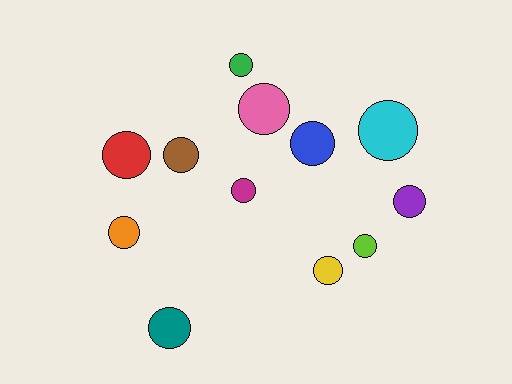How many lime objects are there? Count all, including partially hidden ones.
There is 1 lime object.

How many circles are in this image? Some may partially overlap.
There are 12 circles.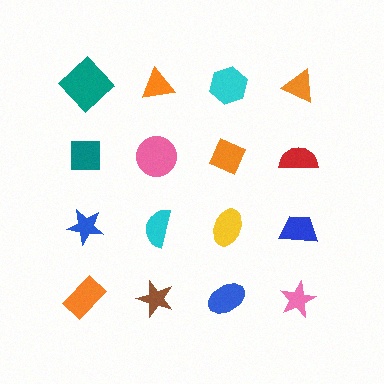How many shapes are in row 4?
4 shapes.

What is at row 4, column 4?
A pink star.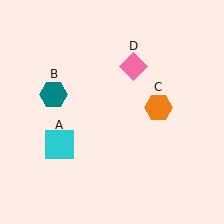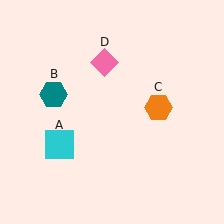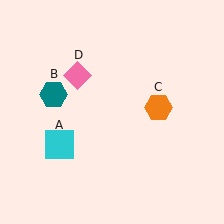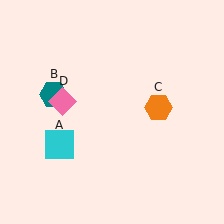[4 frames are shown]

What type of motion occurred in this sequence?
The pink diamond (object D) rotated counterclockwise around the center of the scene.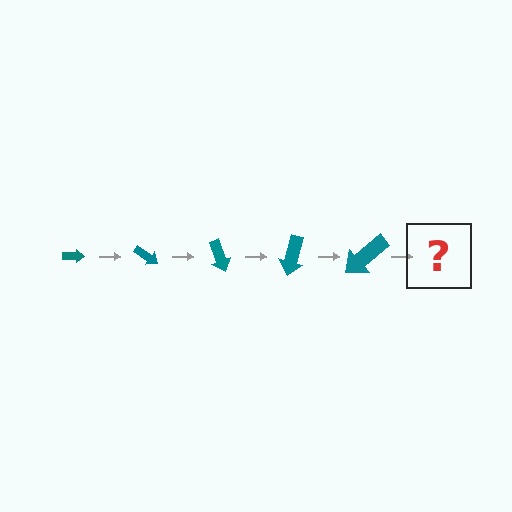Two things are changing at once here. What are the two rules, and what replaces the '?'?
The two rules are that the arrow grows larger each step and it rotates 35 degrees each step. The '?' should be an arrow, larger than the previous one and rotated 175 degrees from the start.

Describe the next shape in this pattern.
It should be an arrow, larger than the previous one and rotated 175 degrees from the start.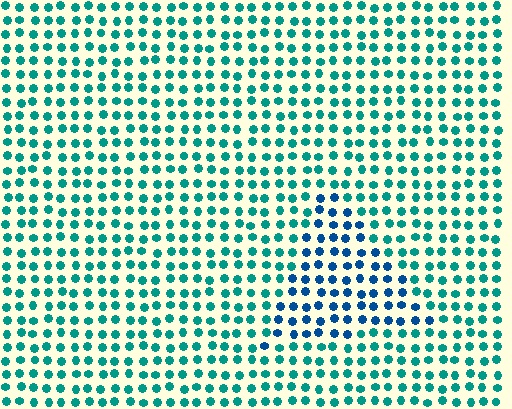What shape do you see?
I see a triangle.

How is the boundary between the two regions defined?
The boundary is defined purely by a slight shift in hue (about 36 degrees). Spacing, size, and orientation are identical on both sides.